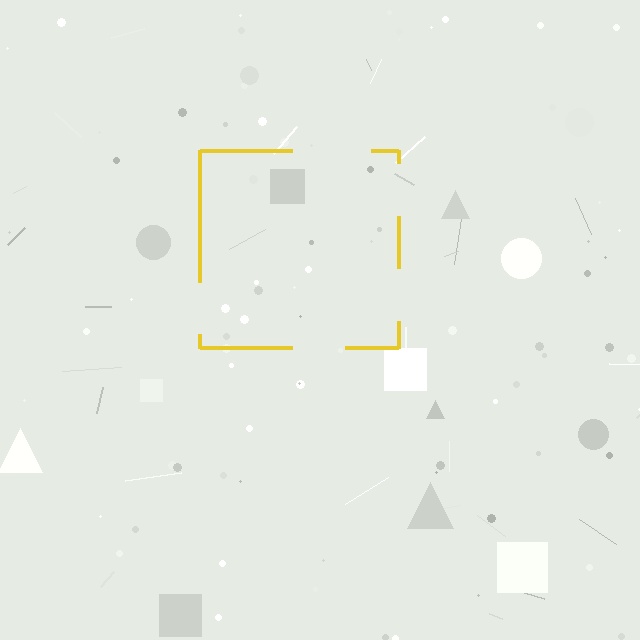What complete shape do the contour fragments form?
The contour fragments form a square.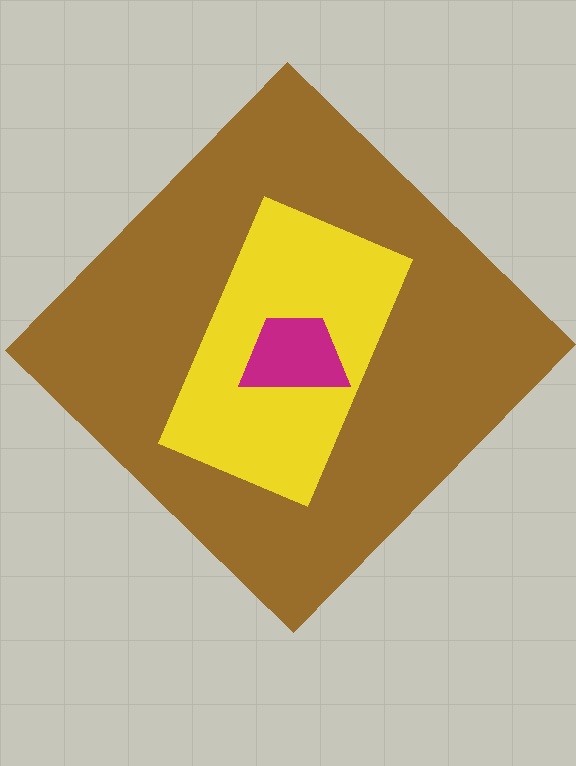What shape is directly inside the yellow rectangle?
The magenta trapezoid.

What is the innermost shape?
The magenta trapezoid.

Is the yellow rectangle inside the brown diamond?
Yes.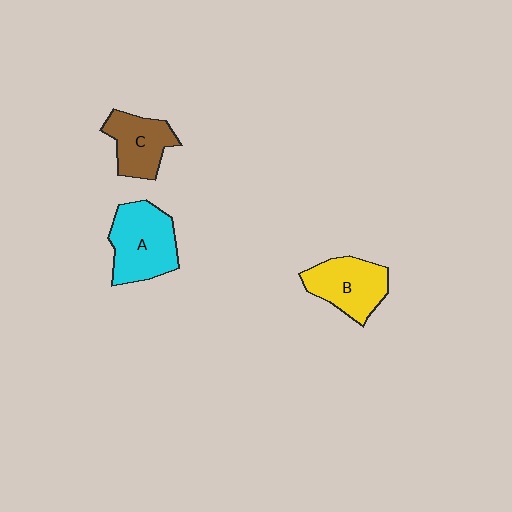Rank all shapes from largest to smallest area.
From largest to smallest: A (cyan), B (yellow), C (brown).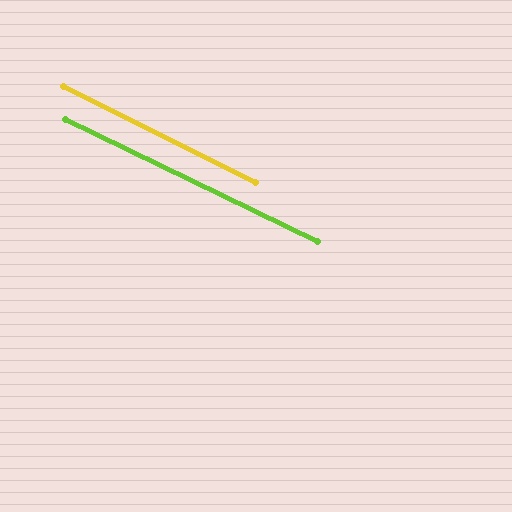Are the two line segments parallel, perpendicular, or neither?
Parallel — their directions differ by only 0.8°.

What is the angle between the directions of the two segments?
Approximately 1 degree.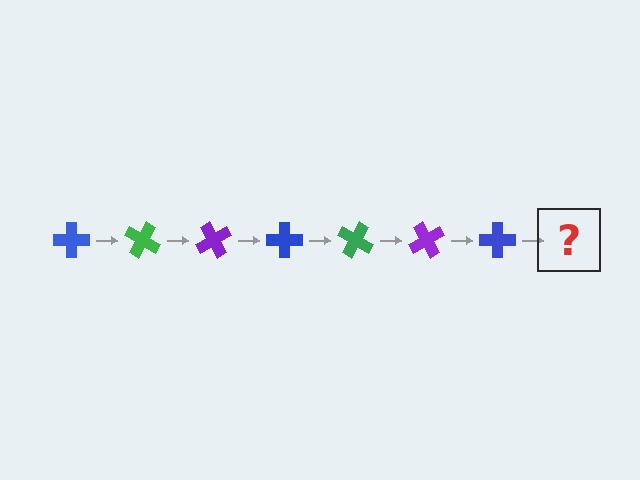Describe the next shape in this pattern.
It should be a green cross, rotated 210 degrees from the start.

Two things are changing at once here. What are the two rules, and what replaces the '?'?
The two rules are that it rotates 30 degrees each step and the color cycles through blue, green, and purple. The '?' should be a green cross, rotated 210 degrees from the start.